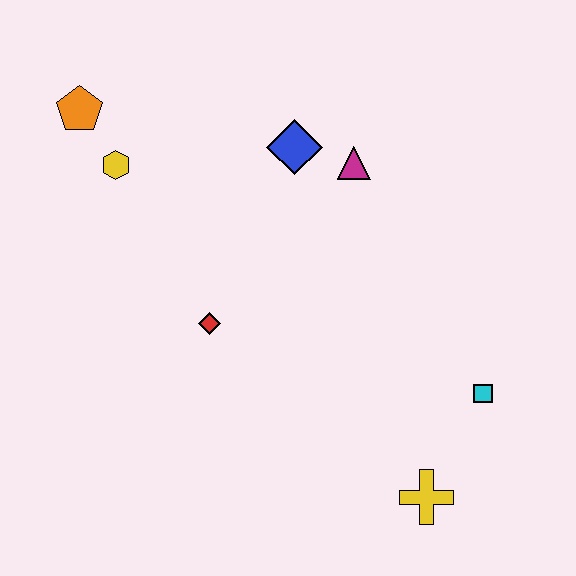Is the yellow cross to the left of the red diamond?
No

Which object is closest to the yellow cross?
The cyan square is closest to the yellow cross.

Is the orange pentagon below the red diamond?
No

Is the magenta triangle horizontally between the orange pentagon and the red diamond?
No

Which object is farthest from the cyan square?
The orange pentagon is farthest from the cyan square.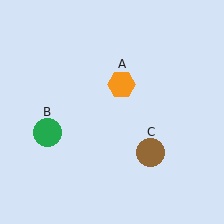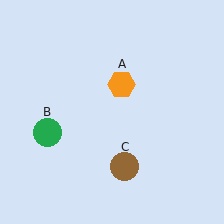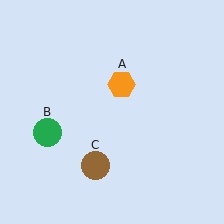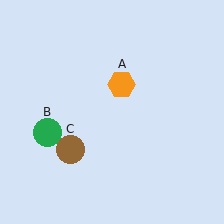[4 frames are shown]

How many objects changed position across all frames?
1 object changed position: brown circle (object C).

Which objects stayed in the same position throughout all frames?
Orange hexagon (object A) and green circle (object B) remained stationary.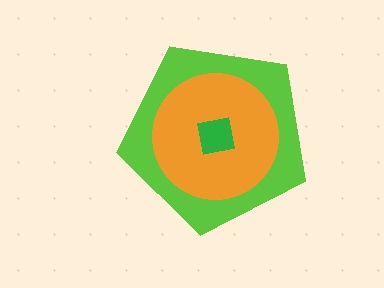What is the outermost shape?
The lime pentagon.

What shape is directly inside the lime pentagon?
The orange circle.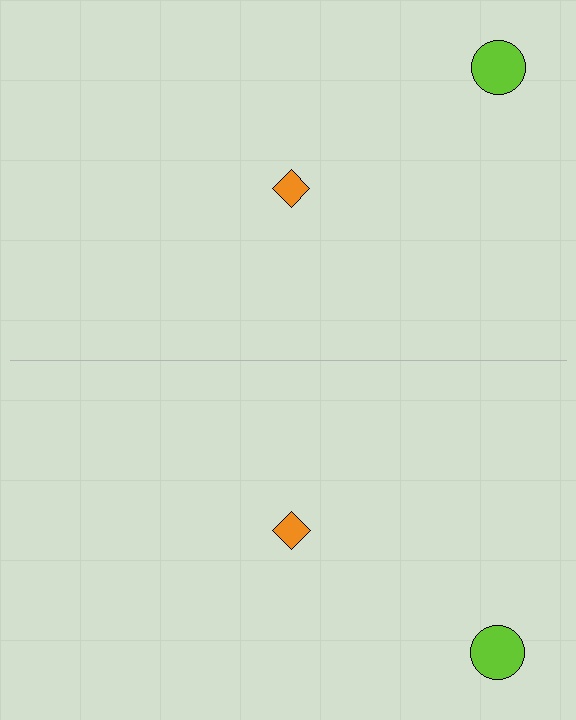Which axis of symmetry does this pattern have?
The pattern has a horizontal axis of symmetry running through the center of the image.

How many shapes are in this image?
There are 4 shapes in this image.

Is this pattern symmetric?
Yes, this pattern has bilateral (reflection) symmetry.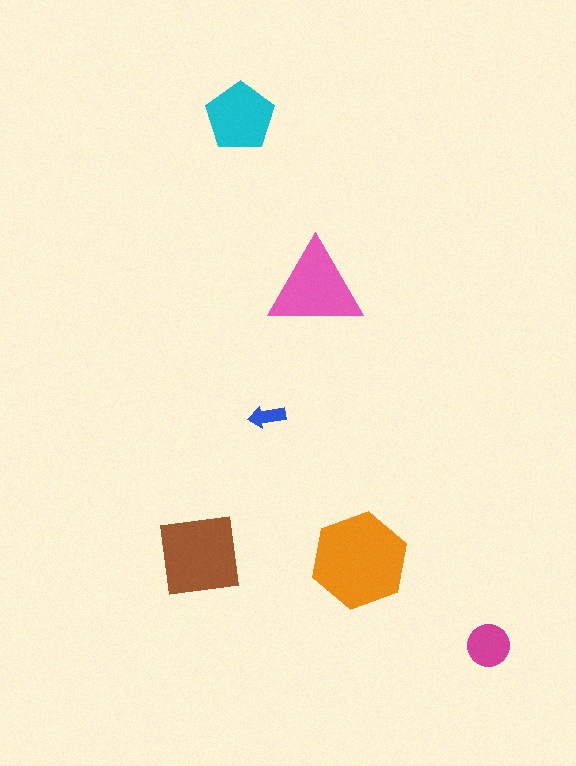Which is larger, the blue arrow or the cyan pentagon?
The cyan pentagon.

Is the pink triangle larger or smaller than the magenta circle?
Larger.